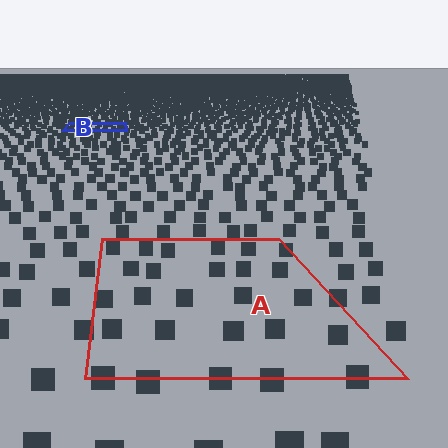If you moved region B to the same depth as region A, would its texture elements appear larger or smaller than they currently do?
They would appear larger. At a closer depth, the same texture elements are projected at a bigger on-screen size.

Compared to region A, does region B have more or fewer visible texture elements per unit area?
Region B has more texture elements per unit area — they are packed more densely because it is farther away.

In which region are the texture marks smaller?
The texture marks are smaller in region B, because it is farther away.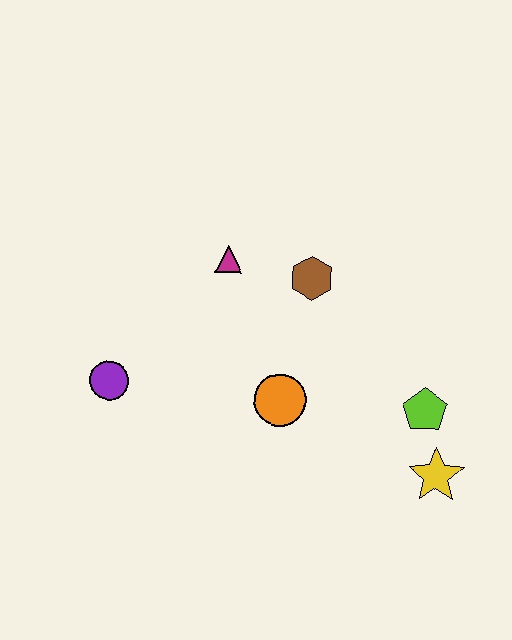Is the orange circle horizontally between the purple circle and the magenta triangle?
No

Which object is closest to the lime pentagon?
The yellow star is closest to the lime pentagon.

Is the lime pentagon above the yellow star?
Yes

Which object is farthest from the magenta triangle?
The yellow star is farthest from the magenta triangle.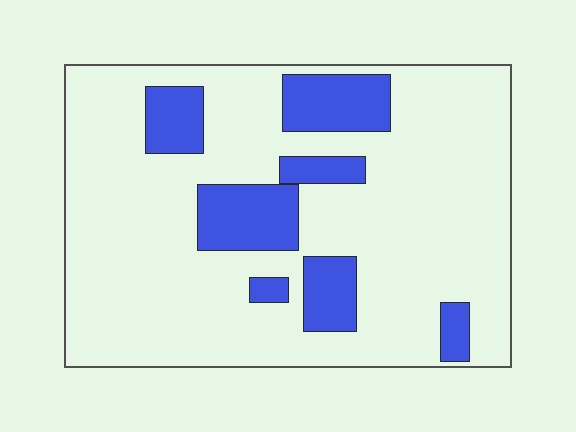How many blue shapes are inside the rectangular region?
7.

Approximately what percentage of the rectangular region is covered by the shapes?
Approximately 20%.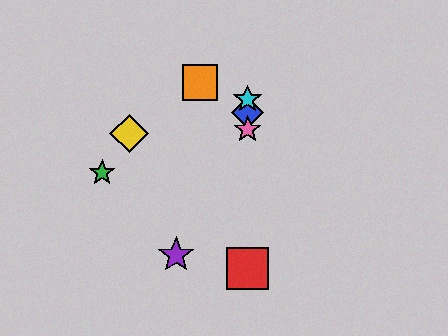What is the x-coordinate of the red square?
The red square is at x≈248.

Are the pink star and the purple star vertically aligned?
No, the pink star is at x≈248 and the purple star is at x≈176.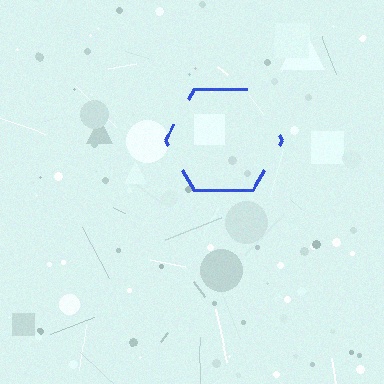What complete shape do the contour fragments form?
The contour fragments form a hexagon.